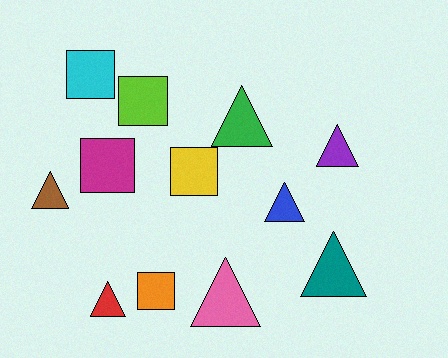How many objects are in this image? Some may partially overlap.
There are 12 objects.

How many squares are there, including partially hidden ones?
There are 5 squares.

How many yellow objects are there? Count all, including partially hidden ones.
There is 1 yellow object.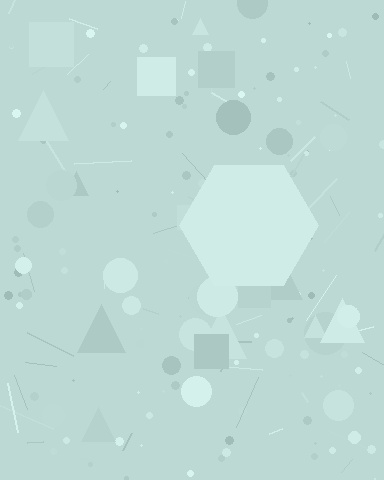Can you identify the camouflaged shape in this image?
The camouflaged shape is a hexagon.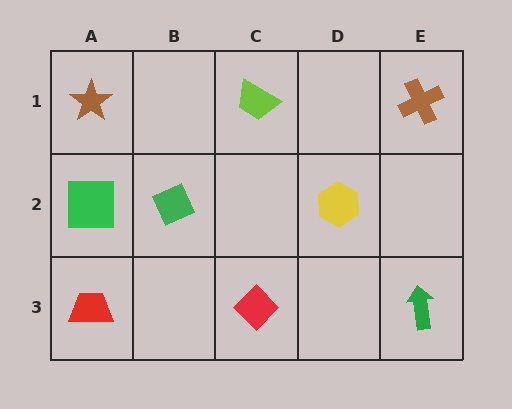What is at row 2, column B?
A green diamond.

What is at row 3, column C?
A red diamond.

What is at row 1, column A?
A brown star.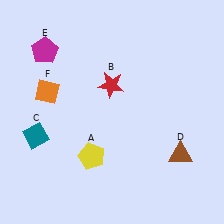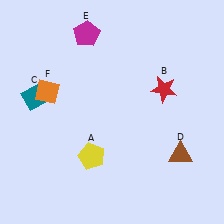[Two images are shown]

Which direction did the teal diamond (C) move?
The teal diamond (C) moved up.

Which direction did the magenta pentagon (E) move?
The magenta pentagon (E) moved right.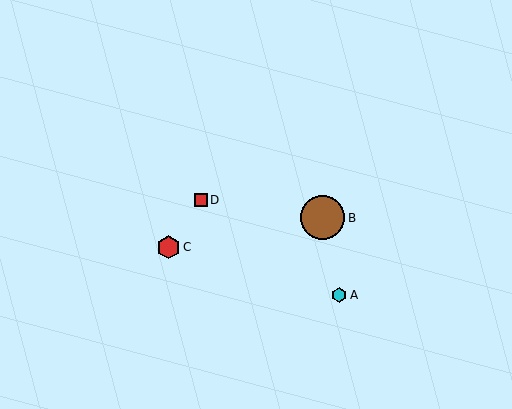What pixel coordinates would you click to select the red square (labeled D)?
Click at (201, 200) to select the red square D.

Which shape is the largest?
The brown circle (labeled B) is the largest.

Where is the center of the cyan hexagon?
The center of the cyan hexagon is at (339, 295).